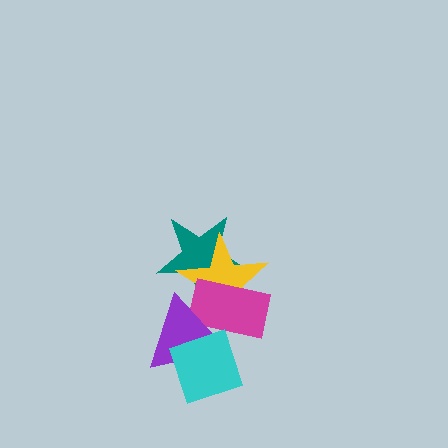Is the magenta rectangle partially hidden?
Yes, it is partially covered by another shape.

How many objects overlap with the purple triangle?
4 objects overlap with the purple triangle.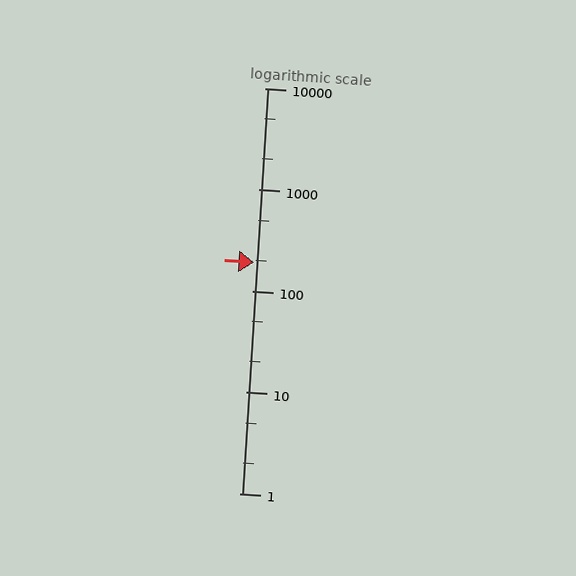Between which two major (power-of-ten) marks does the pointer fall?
The pointer is between 100 and 1000.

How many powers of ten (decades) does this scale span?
The scale spans 4 decades, from 1 to 10000.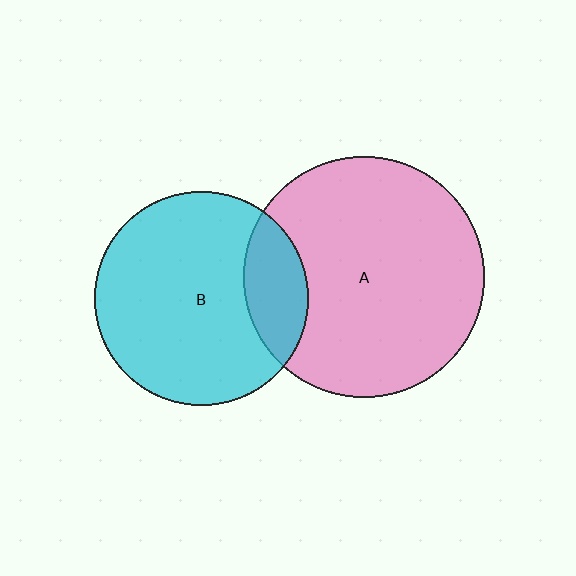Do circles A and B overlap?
Yes.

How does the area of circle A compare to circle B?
Approximately 1.3 times.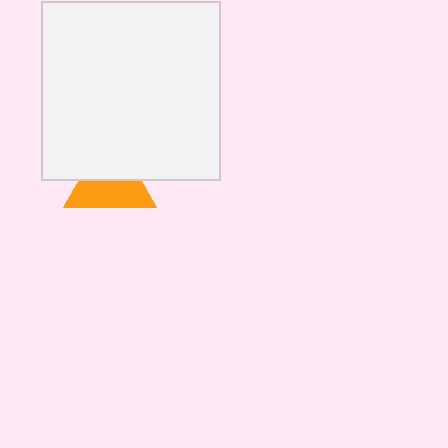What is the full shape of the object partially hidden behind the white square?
The partially hidden object is an orange triangle.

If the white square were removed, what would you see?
You would see the complete orange triangle.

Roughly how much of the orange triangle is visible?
About half of it is visible (roughly 53%).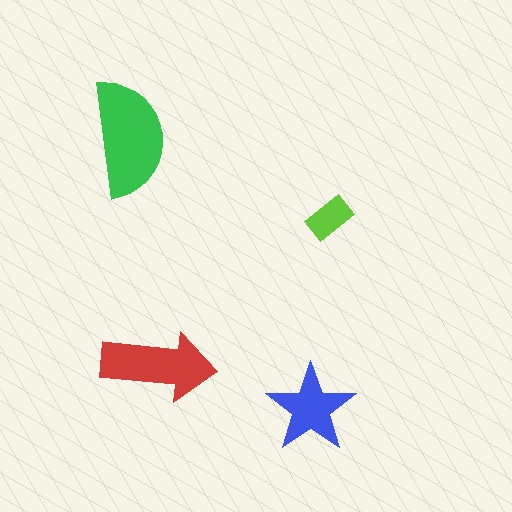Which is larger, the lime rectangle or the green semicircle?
The green semicircle.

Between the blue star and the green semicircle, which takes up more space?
The green semicircle.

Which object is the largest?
The green semicircle.